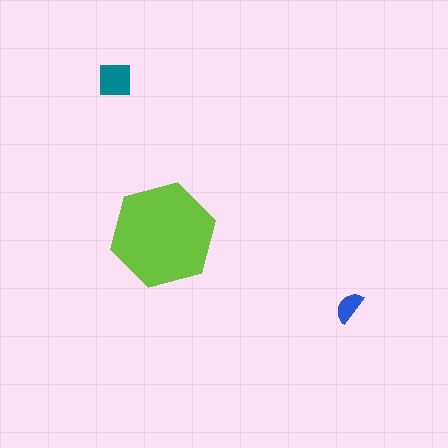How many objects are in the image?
There are 3 objects in the image.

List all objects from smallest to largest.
The blue semicircle, the teal square, the lime hexagon.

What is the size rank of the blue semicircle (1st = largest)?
3rd.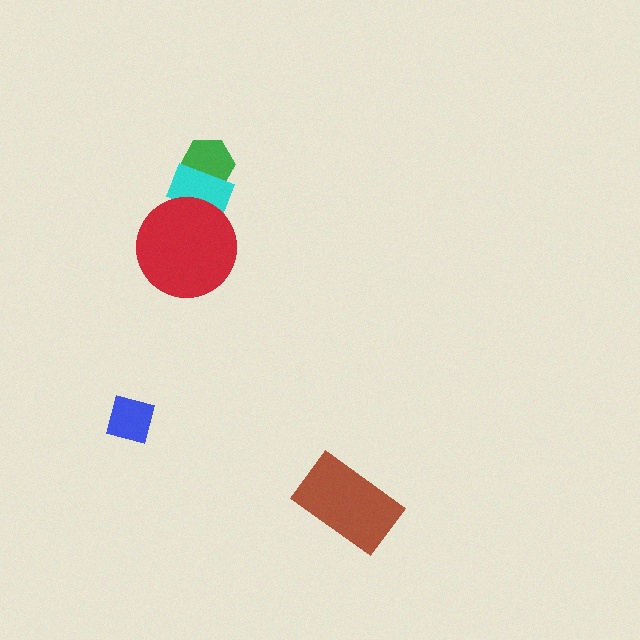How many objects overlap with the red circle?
1 object overlaps with the red circle.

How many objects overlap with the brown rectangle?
0 objects overlap with the brown rectangle.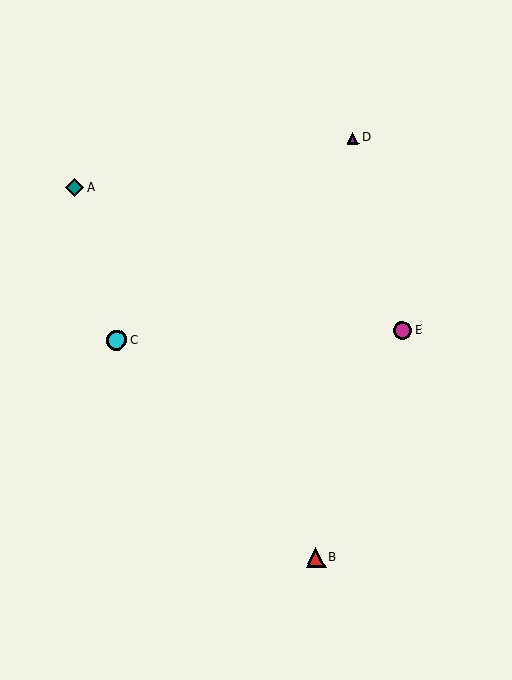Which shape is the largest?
The red triangle (labeled B) is the largest.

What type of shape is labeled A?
Shape A is a teal diamond.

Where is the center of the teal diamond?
The center of the teal diamond is at (75, 188).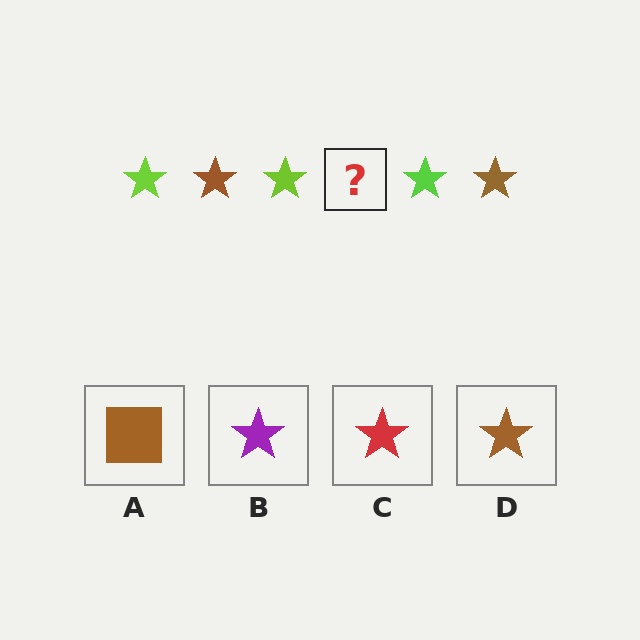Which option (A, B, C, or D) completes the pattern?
D.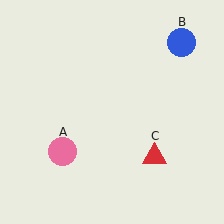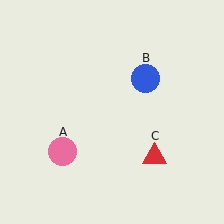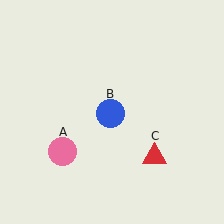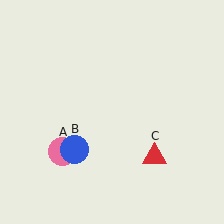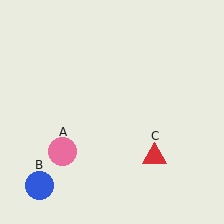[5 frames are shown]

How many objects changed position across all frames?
1 object changed position: blue circle (object B).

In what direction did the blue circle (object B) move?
The blue circle (object B) moved down and to the left.